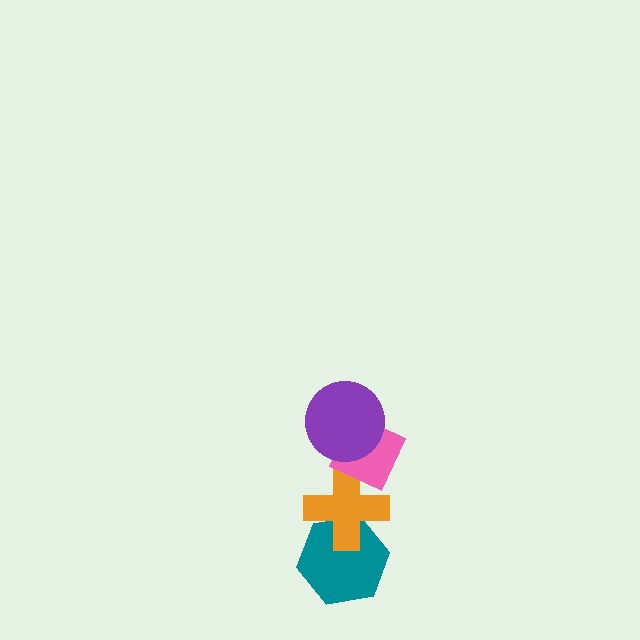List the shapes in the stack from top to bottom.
From top to bottom: the purple circle, the pink diamond, the orange cross, the teal hexagon.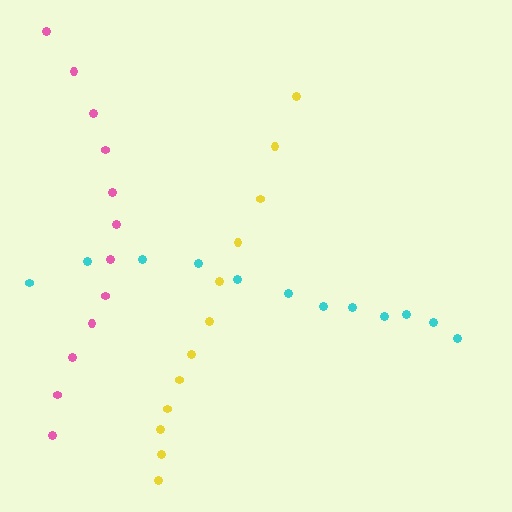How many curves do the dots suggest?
There are 3 distinct paths.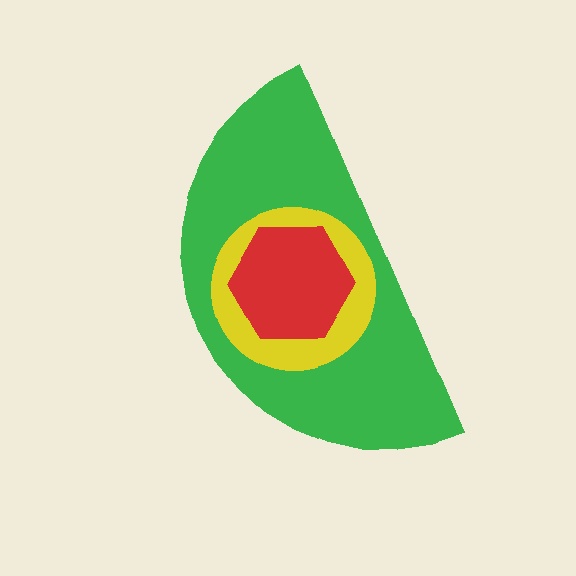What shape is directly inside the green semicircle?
The yellow circle.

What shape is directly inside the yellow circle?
The red hexagon.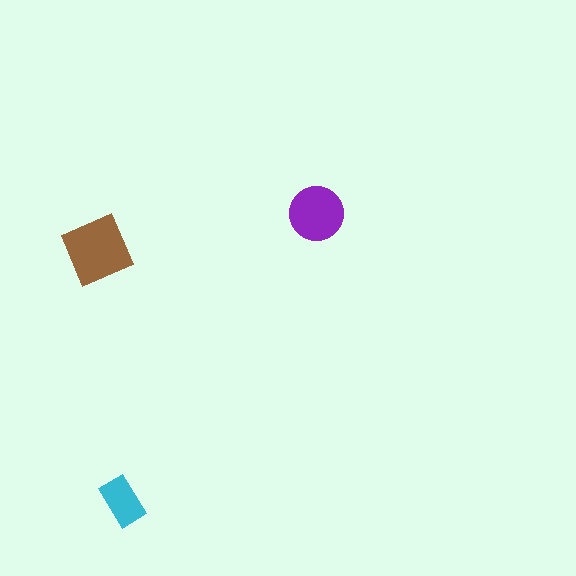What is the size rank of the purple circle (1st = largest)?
2nd.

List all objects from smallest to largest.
The cyan rectangle, the purple circle, the brown square.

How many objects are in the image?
There are 3 objects in the image.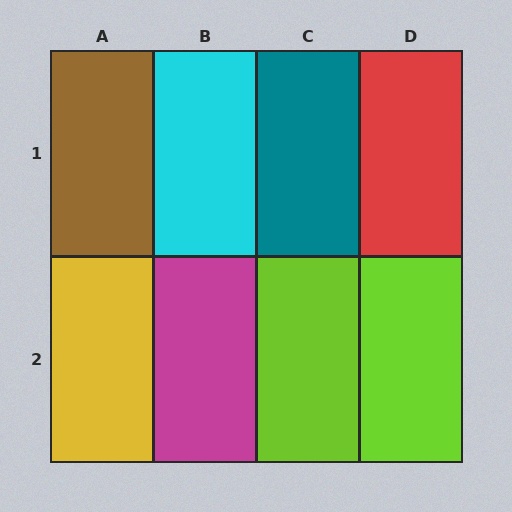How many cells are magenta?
1 cell is magenta.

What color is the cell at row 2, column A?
Yellow.